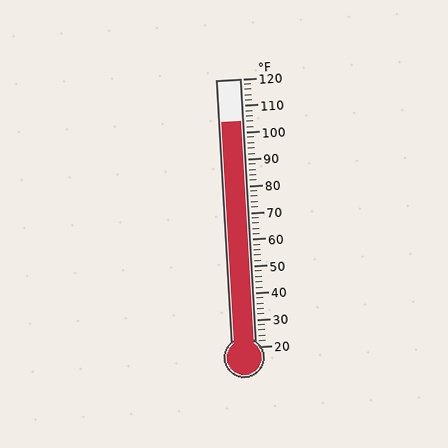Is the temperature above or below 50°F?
The temperature is above 50°F.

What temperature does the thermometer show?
The thermometer shows approximately 104°F.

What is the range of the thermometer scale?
The thermometer scale ranges from 20°F to 120°F.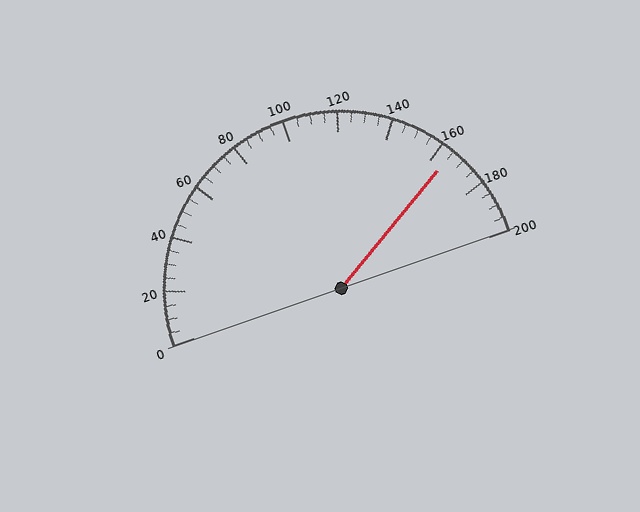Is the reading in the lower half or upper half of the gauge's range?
The reading is in the upper half of the range (0 to 200).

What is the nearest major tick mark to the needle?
The nearest major tick mark is 160.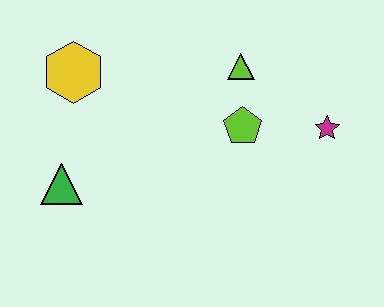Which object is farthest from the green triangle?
The magenta star is farthest from the green triangle.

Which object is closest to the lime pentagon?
The lime triangle is closest to the lime pentagon.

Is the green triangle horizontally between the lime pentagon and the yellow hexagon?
No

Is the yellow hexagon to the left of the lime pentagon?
Yes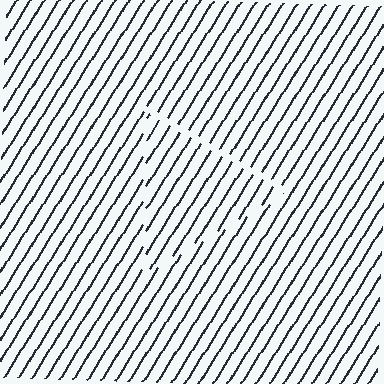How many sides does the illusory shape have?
3 sides — the line-ends trace a triangle.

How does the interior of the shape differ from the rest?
The interior of the shape contains the same grating, shifted by half a period — the contour is defined by the phase discontinuity where line-ends from the inner and outer gratings abut.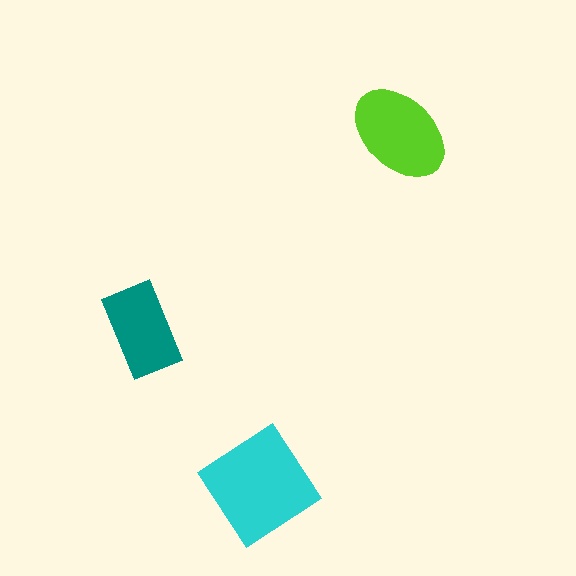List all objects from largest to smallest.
The cyan diamond, the lime ellipse, the teal rectangle.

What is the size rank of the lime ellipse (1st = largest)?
2nd.